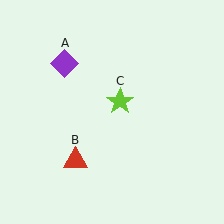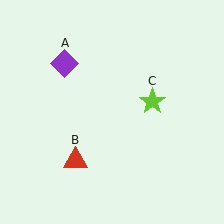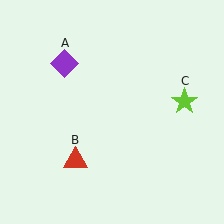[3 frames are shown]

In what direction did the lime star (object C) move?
The lime star (object C) moved right.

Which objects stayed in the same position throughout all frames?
Purple diamond (object A) and red triangle (object B) remained stationary.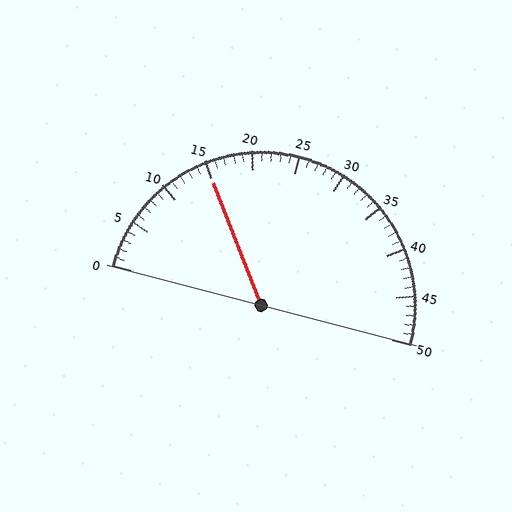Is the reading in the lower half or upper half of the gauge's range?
The reading is in the lower half of the range (0 to 50).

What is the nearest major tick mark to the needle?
The nearest major tick mark is 15.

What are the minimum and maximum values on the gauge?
The gauge ranges from 0 to 50.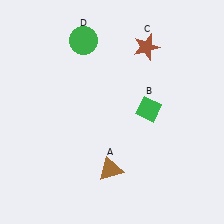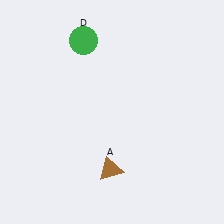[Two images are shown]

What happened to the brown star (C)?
The brown star (C) was removed in Image 2. It was in the top-right area of Image 1.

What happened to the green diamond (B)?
The green diamond (B) was removed in Image 2. It was in the top-right area of Image 1.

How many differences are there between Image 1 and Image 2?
There are 2 differences between the two images.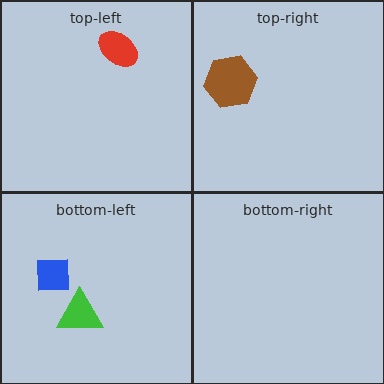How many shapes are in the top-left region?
1.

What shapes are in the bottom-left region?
The blue square, the green triangle.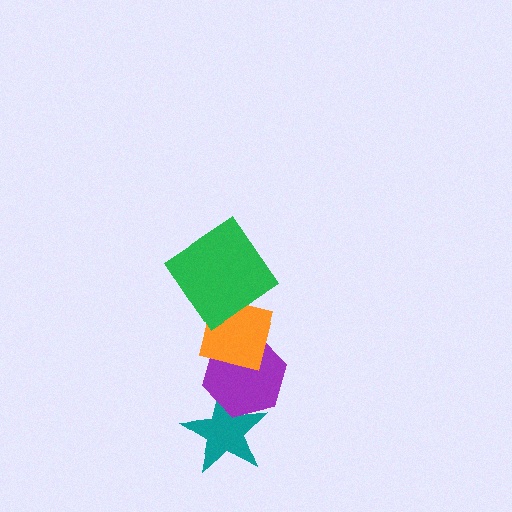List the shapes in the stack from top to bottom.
From top to bottom: the green diamond, the orange square, the purple hexagon, the teal star.